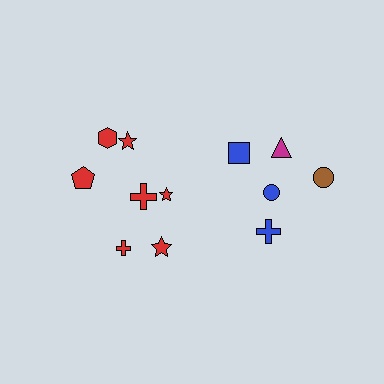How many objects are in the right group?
There are 5 objects.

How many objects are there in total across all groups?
There are 12 objects.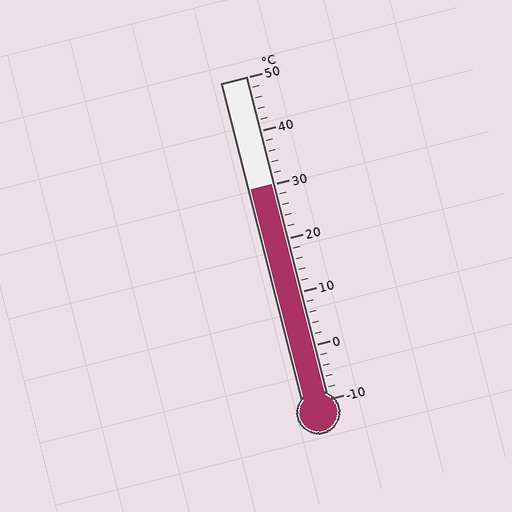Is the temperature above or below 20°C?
The temperature is above 20°C.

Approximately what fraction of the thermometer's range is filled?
The thermometer is filled to approximately 65% of its range.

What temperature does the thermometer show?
The thermometer shows approximately 30°C.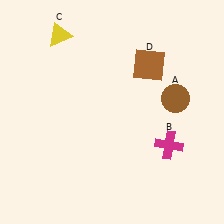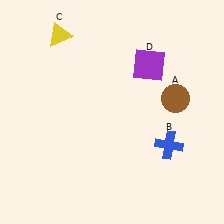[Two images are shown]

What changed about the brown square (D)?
In Image 1, D is brown. In Image 2, it changed to purple.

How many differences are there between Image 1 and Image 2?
There are 2 differences between the two images.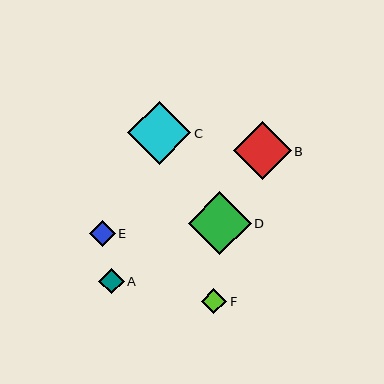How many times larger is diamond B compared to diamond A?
Diamond B is approximately 2.3 times the size of diamond A.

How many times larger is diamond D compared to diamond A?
Diamond D is approximately 2.5 times the size of diamond A.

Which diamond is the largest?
Diamond C is the largest with a size of approximately 63 pixels.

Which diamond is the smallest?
Diamond F is the smallest with a size of approximately 26 pixels.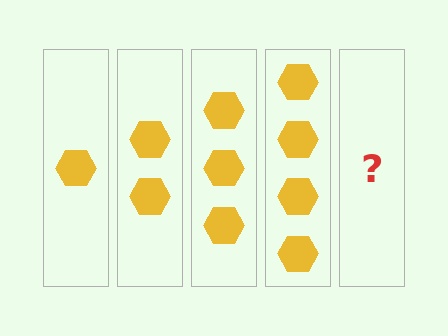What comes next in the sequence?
The next element should be 5 hexagons.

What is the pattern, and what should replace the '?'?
The pattern is that each step adds one more hexagon. The '?' should be 5 hexagons.